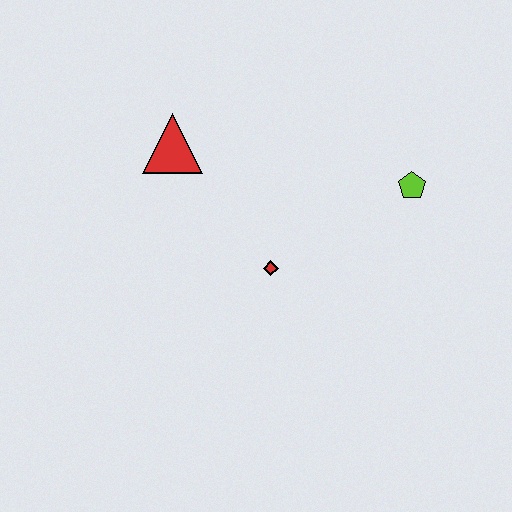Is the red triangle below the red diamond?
No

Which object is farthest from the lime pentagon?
The red triangle is farthest from the lime pentagon.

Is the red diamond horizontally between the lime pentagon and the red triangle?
Yes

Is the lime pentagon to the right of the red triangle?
Yes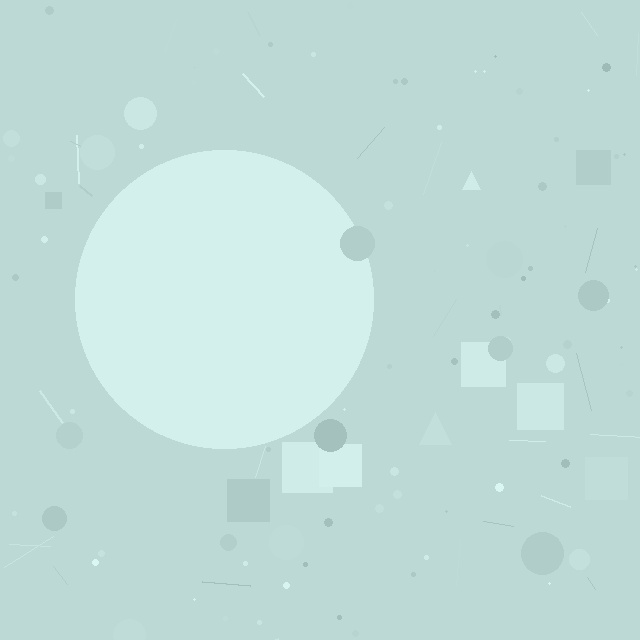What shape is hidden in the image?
A circle is hidden in the image.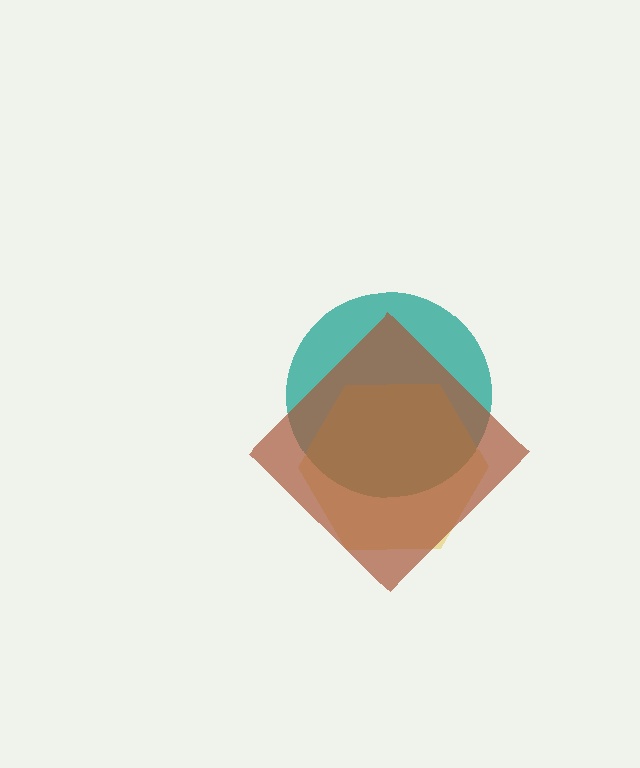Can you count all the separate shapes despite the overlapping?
Yes, there are 3 separate shapes.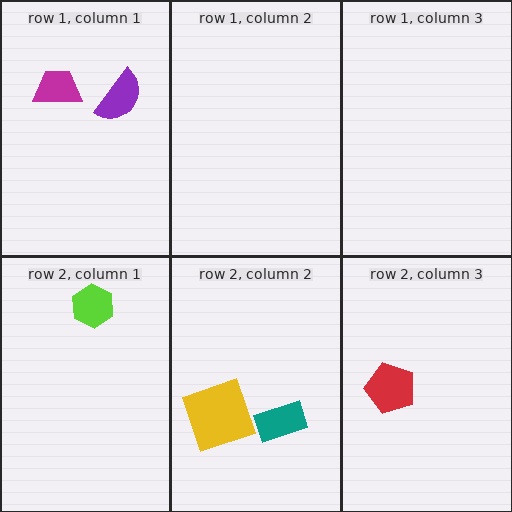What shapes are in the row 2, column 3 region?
The red pentagon.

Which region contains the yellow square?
The row 2, column 2 region.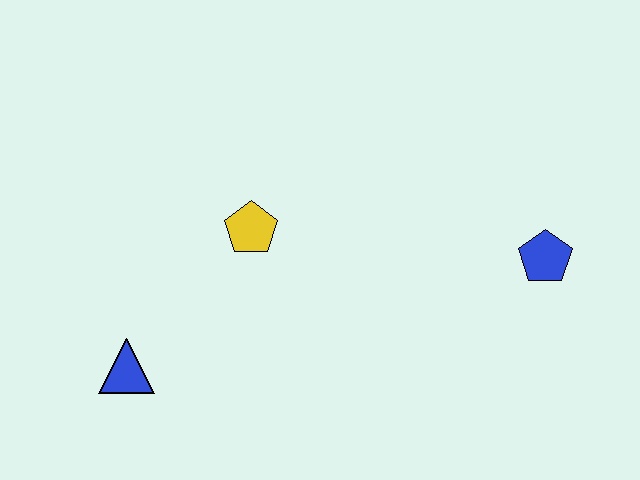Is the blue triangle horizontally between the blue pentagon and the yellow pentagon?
No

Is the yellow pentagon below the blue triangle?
No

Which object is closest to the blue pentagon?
The yellow pentagon is closest to the blue pentagon.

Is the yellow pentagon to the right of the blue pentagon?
No